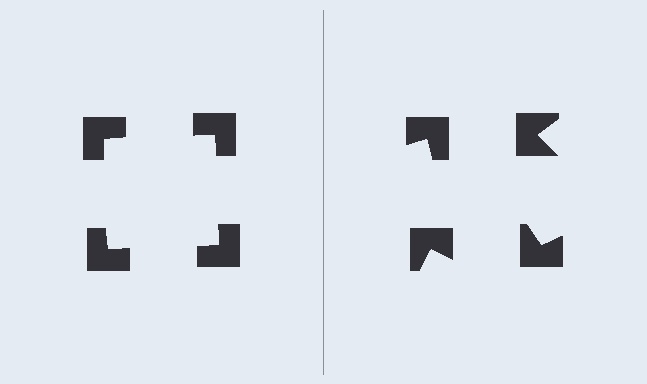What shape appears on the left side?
An illusory square.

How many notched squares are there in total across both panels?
8 — 4 on each side.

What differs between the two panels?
The notched squares are positioned identically on both sides; only the wedge orientations differ. On the left they align to a square; on the right they are misaligned.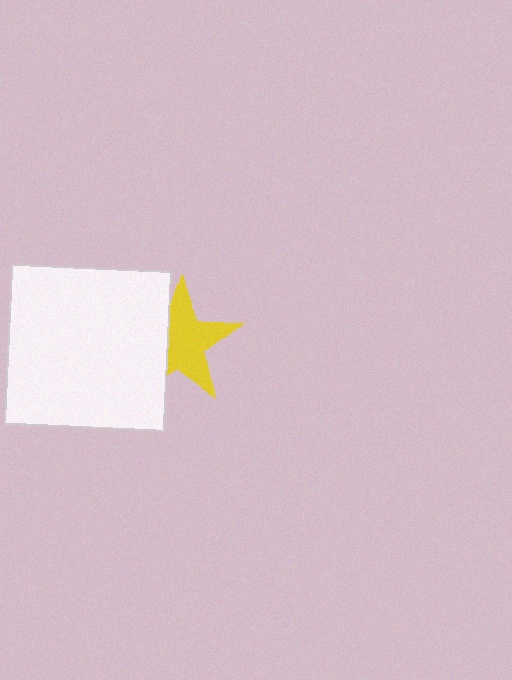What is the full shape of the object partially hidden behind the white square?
The partially hidden object is a yellow star.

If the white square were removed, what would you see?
You would see the complete yellow star.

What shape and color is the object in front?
The object in front is a white square.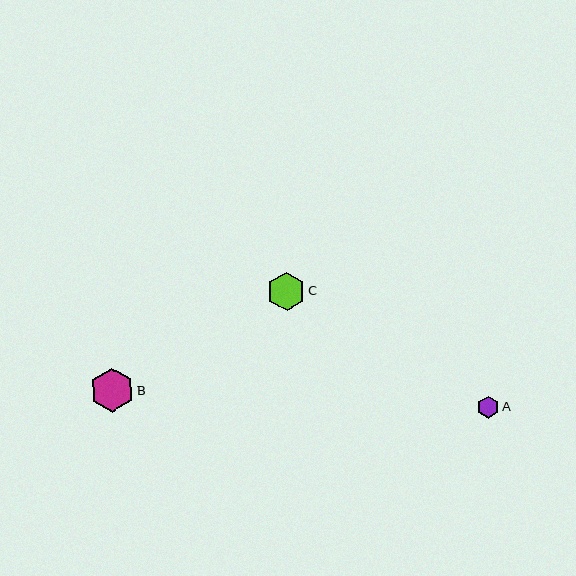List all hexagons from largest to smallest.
From largest to smallest: B, C, A.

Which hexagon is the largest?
Hexagon B is the largest with a size of approximately 44 pixels.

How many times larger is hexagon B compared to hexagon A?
Hexagon B is approximately 2.0 times the size of hexagon A.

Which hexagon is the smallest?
Hexagon A is the smallest with a size of approximately 22 pixels.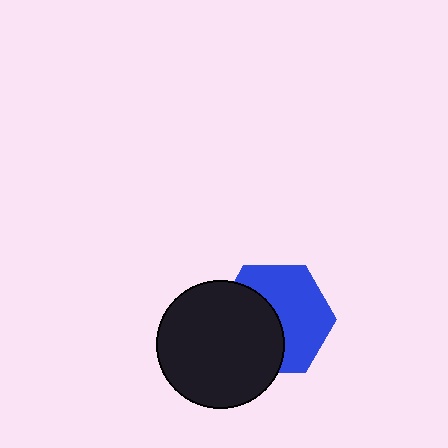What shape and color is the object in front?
The object in front is a black circle.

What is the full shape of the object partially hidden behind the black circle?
The partially hidden object is a blue hexagon.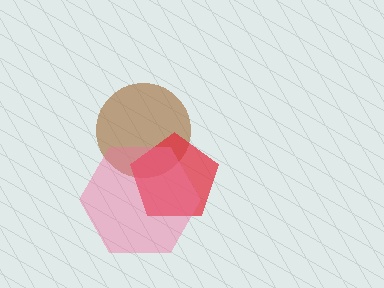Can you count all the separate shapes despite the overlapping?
Yes, there are 3 separate shapes.